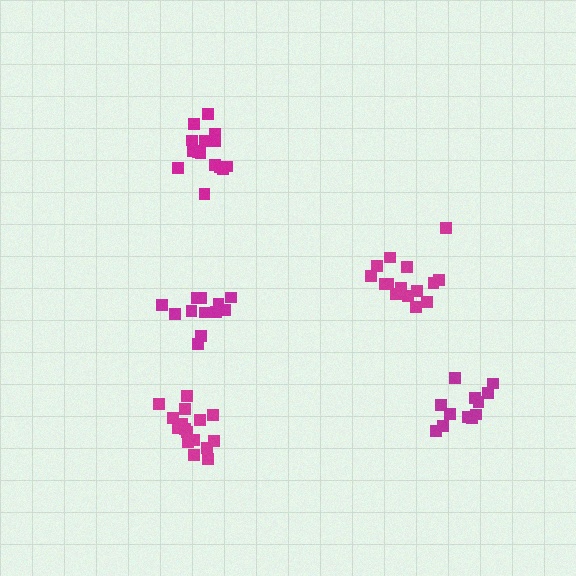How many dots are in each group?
Group 1: 15 dots, Group 2: 12 dots, Group 3: 12 dots, Group 4: 16 dots, Group 5: 15 dots (70 total).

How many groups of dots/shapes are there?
There are 5 groups.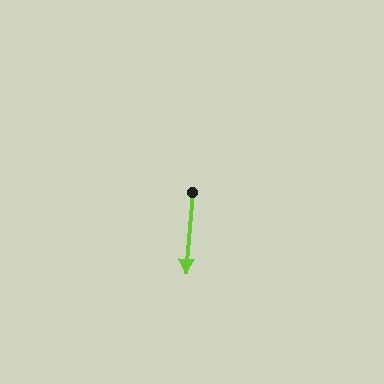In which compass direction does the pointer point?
South.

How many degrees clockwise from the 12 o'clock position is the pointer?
Approximately 185 degrees.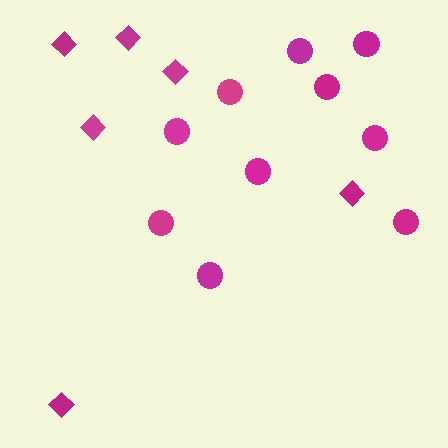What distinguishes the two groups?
There are 2 groups: one group of diamonds (6) and one group of circles (10).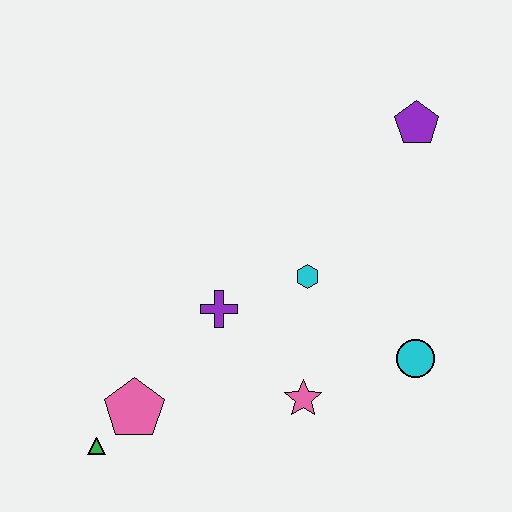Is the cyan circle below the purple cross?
Yes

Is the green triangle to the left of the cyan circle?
Yes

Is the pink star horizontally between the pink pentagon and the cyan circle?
Yes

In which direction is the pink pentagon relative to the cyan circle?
The pink pentagon is to the left of the cyan circle.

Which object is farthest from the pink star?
The purple pentagon is farthest from the pink star.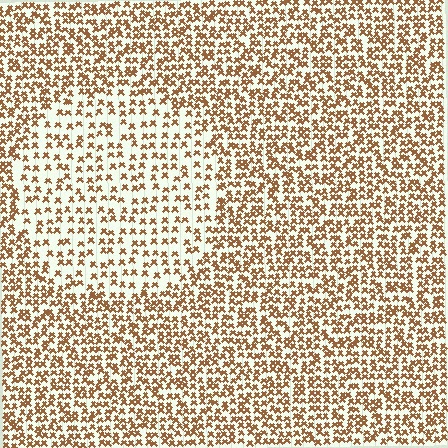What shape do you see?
I see a circle.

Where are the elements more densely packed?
The elements are more densely packed outside the circle boundary.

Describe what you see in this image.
The image contains small brown elements arranged at two different densities. A circle-shaped region is visible where the elements are less densely packed than the surrounding area.